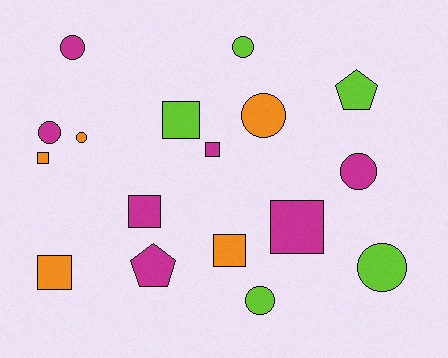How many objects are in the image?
There are 17 objects.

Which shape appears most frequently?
Circle, with 8 objects.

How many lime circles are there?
There are 3 lime circles.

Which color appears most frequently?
Magenta, with 7 objects.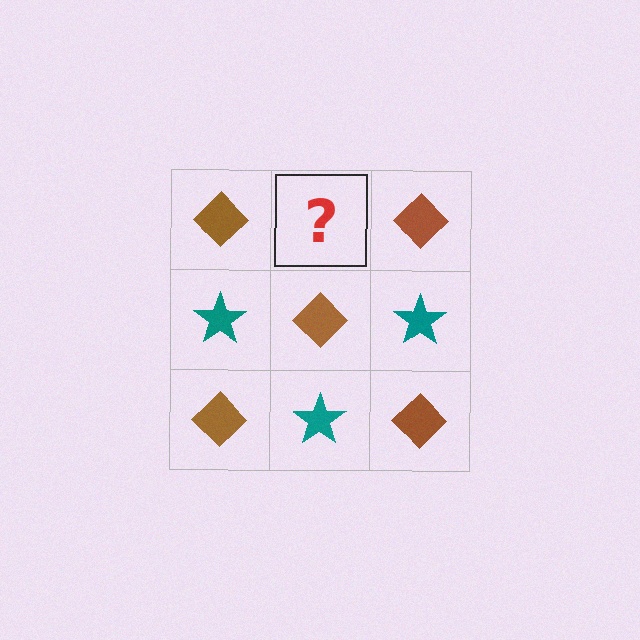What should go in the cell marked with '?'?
The missing cell should contain a teal star.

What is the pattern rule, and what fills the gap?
The rule is that it alternates brown diamond and teal star in a checkerboard pattern. The gap should be filled with a teal star.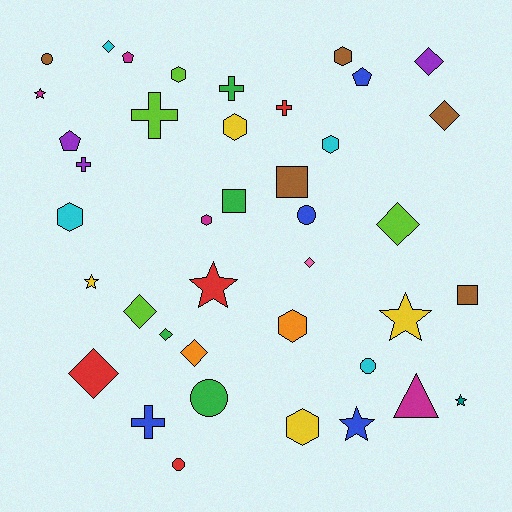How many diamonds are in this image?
There are 9 diamonds.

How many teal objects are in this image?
There is 1 teal object.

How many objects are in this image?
There are 40 objects.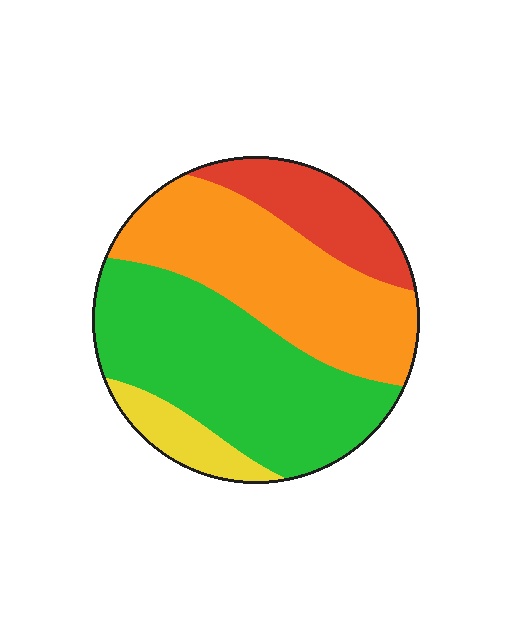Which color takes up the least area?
Yellow, at roughly 10%.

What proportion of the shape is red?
Red takes up about one sixth (1/6) of the shape.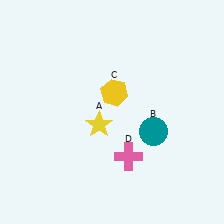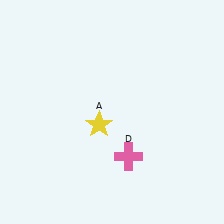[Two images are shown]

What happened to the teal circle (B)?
The teal circle (B) was removed in Image 2. It was in the bottom-right area of Image 1.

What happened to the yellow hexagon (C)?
The yellow hexagon (C) was removed in Image 2. It was in the top-right area of Image 1.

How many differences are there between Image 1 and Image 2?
There are 2 differences between the two images.